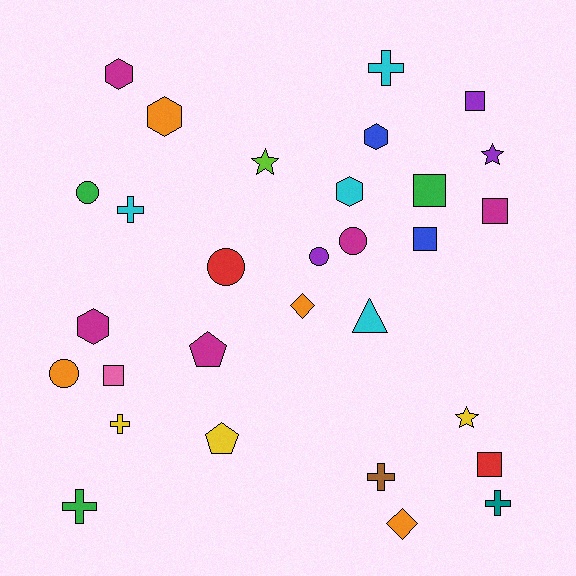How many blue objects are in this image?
There are 2 blue objects.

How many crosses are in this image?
There are 6 crosses.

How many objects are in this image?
There are 30 objects.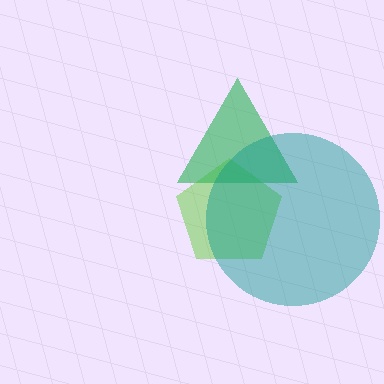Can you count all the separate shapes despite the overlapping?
Yes, there are 3 separate shapes.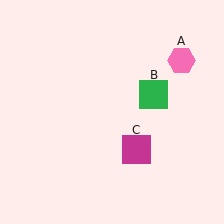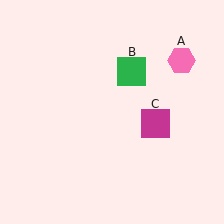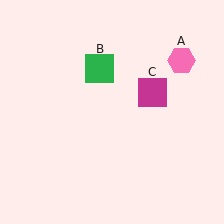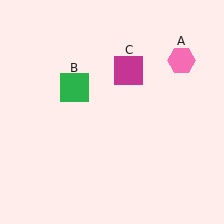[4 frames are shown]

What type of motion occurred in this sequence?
The green square (object B), magenta square (object C) rotated counterclockwise around the center of the scene.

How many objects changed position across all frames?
2 objects changed position: green square (object B), magenta square (object C).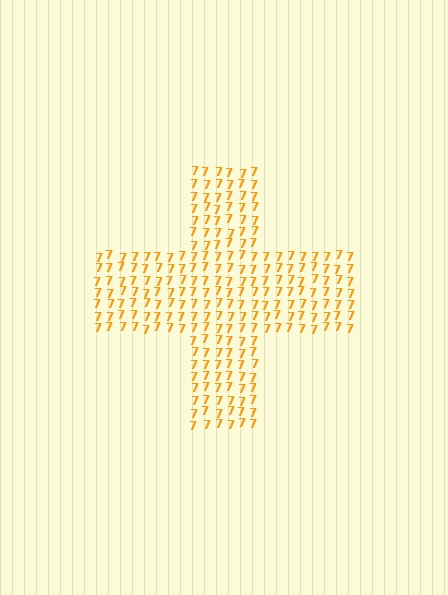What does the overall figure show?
The overall figure shows a cross.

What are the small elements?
The small elements are digit 7's.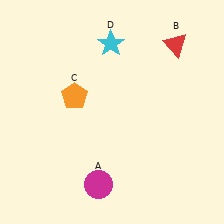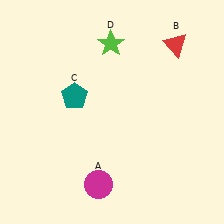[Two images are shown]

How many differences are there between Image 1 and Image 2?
There are 2 differences between the two images.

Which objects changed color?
C changed from orange to teal. D changed from cyan to lime.